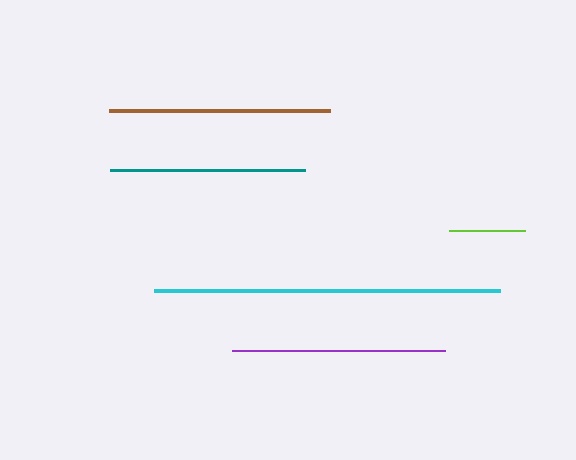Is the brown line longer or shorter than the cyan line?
The cyan line is longer than the brown line.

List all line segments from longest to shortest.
From longest to shortest: cyan, brown, purple, teal, lime.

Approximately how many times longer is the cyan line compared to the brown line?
The cyan line is approximately 1.6 times the length of the brown line.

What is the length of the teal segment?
The teal segment is approximately 195 pixels long.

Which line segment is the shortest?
The lime line is the shortest at approximately 76 pixels.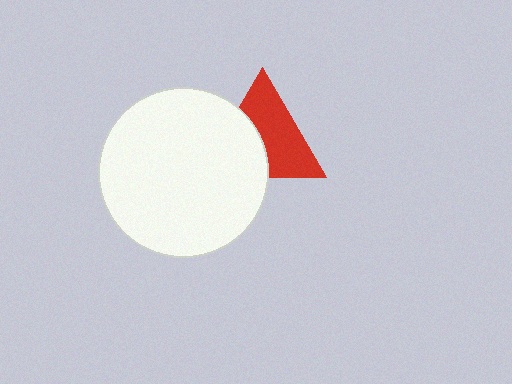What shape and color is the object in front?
The object in front is a white circle.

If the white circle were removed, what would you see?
You would see the complete red triangle.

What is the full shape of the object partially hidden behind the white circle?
The partially hidden object is a red triangle.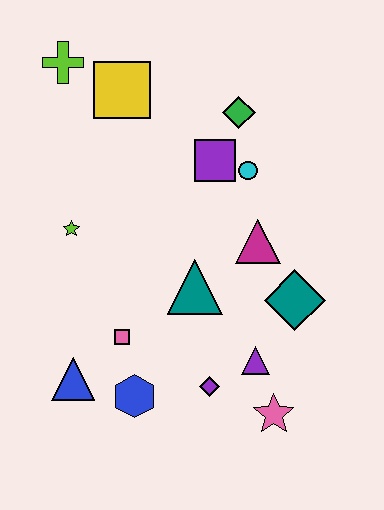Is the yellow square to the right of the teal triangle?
No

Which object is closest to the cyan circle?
The purple square is closest to the cyan circle.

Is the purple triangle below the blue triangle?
No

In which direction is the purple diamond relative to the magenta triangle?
The purple diamond is below the magenta triangle.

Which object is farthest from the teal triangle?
The lime cross is farthest from the teal triangle.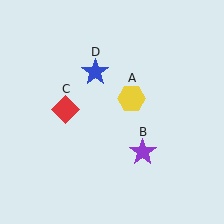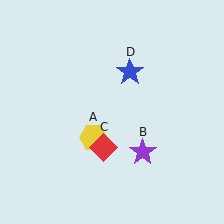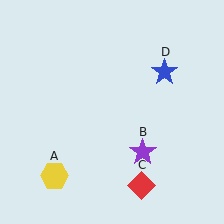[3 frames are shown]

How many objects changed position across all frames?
3 objects changed position: yellow hexagon (object A), red diamond (object C), blue star (object D).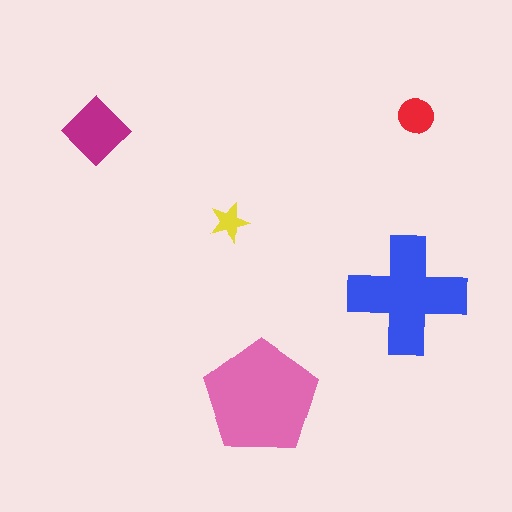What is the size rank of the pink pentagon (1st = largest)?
1st.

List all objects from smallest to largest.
The yellow star, the red circle, the magenta diamond, the blue cross, the pink pentagon.